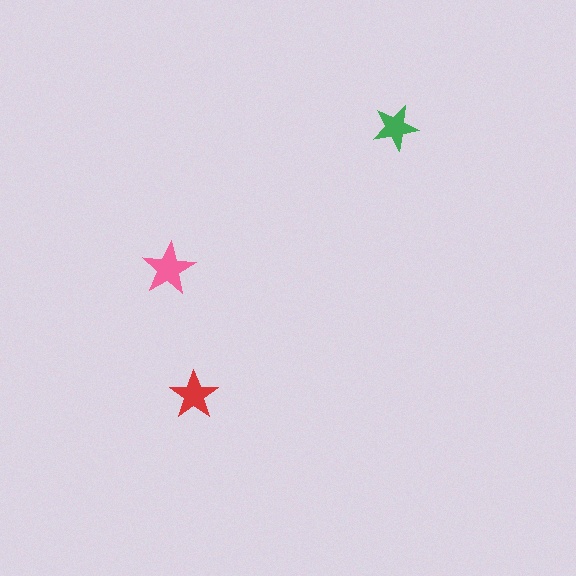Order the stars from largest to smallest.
the pink one, the red one, the green one.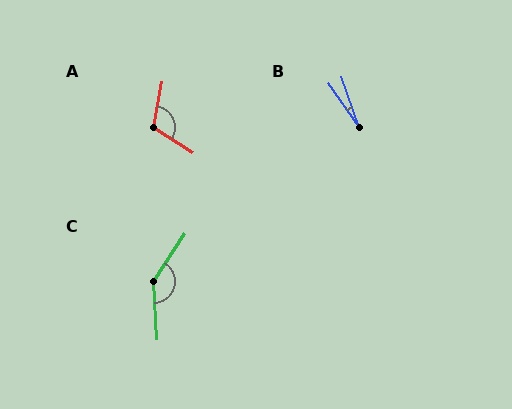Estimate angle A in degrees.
Approximately 112 degrees.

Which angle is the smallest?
B, at approximately 16 degrees.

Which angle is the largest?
C, at approximately 144 degrees.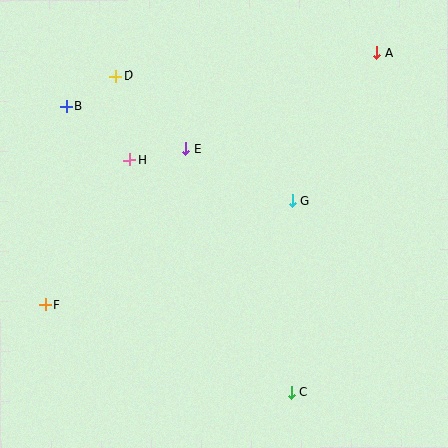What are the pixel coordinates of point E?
Point E is at (185, 149).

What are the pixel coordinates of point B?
Point B is at (66, 106).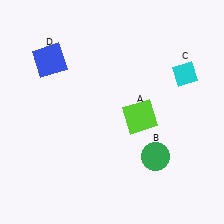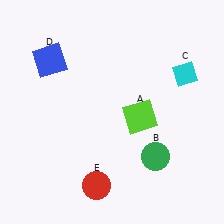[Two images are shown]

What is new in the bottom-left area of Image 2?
A red circle (E) was added in the bottom-left area of Image 2.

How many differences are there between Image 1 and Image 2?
There is 1 difference between the two images.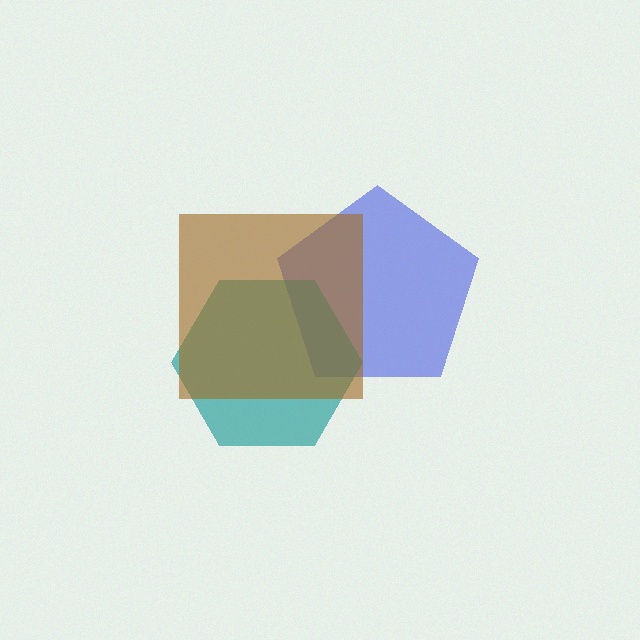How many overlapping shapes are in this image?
There are 3 overlapping shapes in the image.